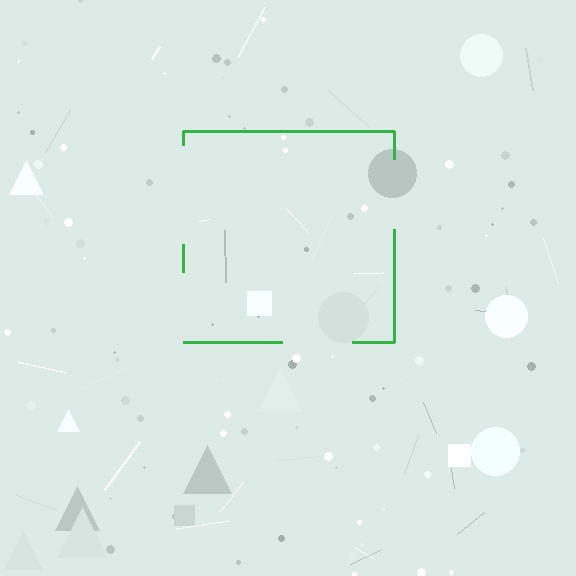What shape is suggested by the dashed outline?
The dashed outline suggests a square.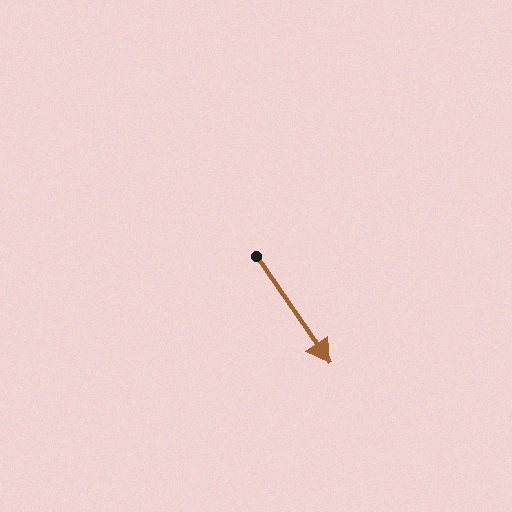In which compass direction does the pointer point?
Southeast.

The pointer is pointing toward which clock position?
Roughly 5 o'clock.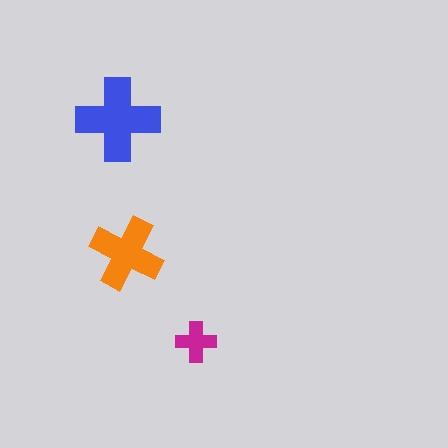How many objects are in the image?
There are 3 objects in the image.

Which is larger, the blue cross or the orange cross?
The blue one.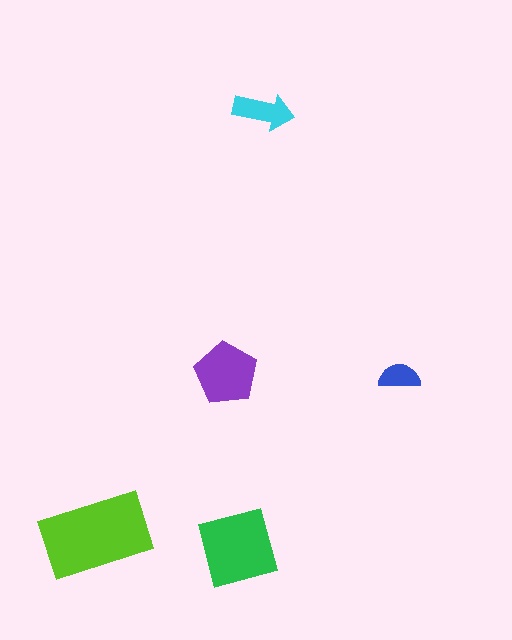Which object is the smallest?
The blue semicircle.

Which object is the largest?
The lime rectangle.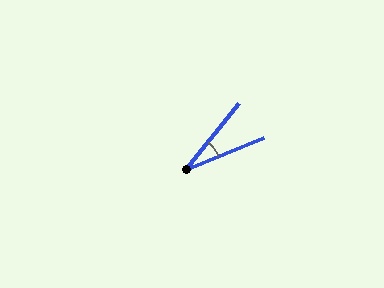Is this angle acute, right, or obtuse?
It is acute.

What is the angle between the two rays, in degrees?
Approximately 29 degrees.